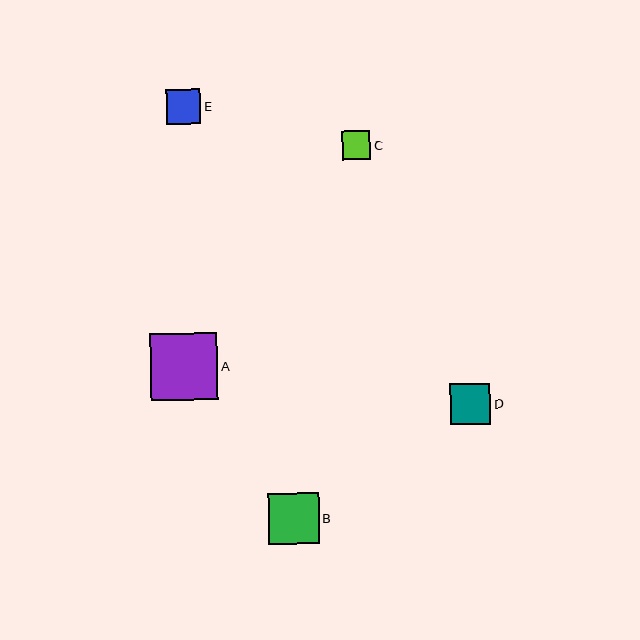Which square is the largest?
Square A is the largest with a size of approximately 67 pixels.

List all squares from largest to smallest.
From largest to smallest: A, B, D, E, C.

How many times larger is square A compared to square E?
Square A is approximately 1.9 times the size of square E.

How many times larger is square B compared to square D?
Square B is approximately 1.3 times the size of square D.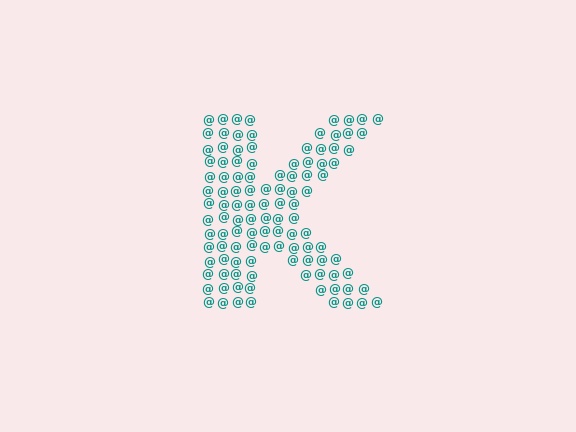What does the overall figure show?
The overall figure shows the letter K.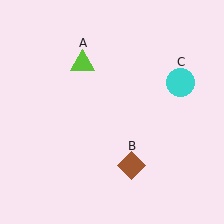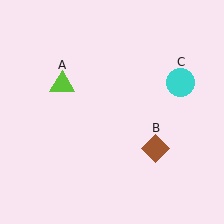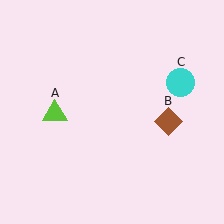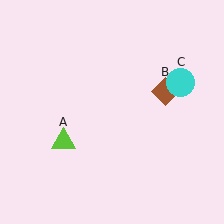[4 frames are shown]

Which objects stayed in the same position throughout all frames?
Cyan circle (object C) remained stationary.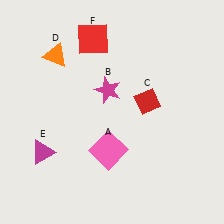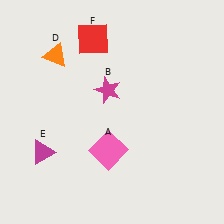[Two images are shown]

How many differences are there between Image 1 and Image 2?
There is 1 difference between the two images.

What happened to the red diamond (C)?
The red diamond (C) was removed in Image 2. It was in the top-right area of Image 1.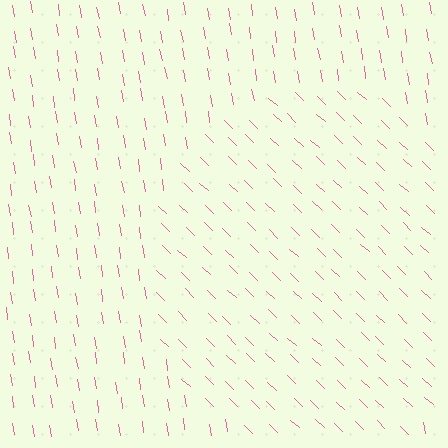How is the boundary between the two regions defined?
The boundary is defined purely by a change in line orientation (approximately 37 degrees difference). All lines are the same color and thickness.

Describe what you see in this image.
The image is filled with small pink line segments. A circle region in the image has lines oriented differently from the surrounding lines, creating a visible texture boundary.